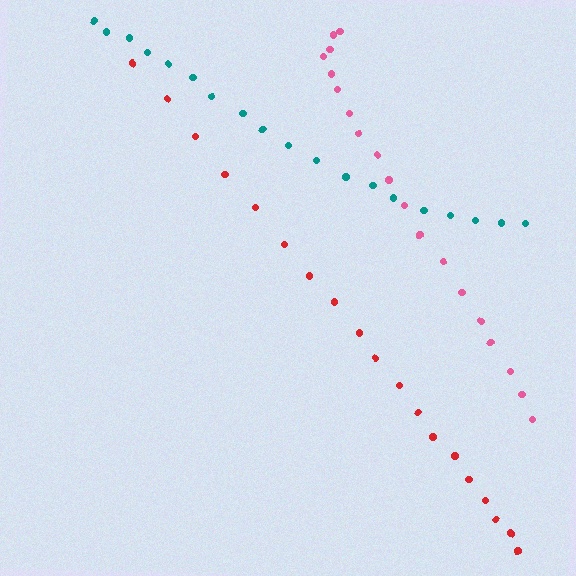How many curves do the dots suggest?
There are 3 distinct paths.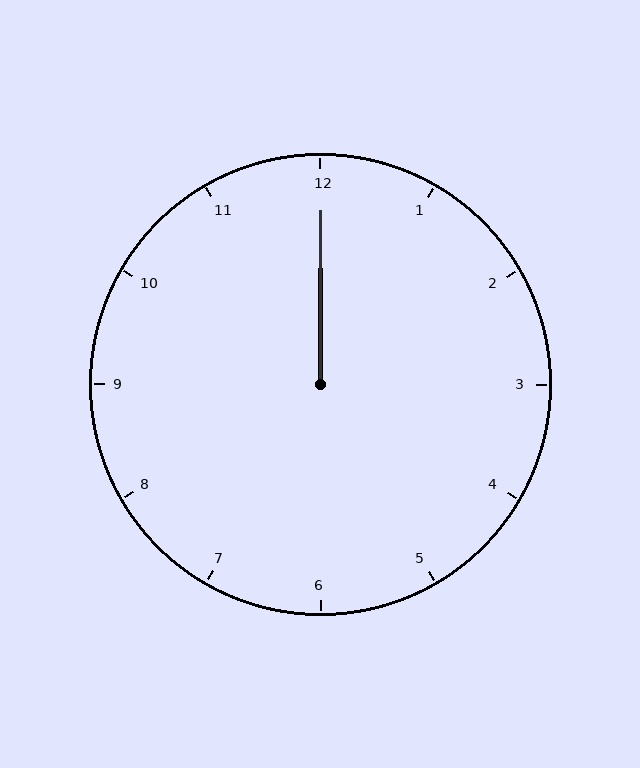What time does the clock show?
12:00.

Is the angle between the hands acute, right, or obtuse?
It is acute.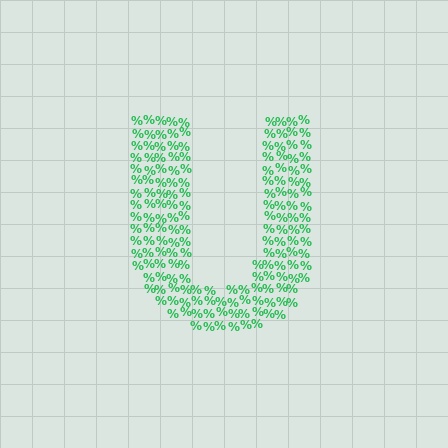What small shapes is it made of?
It is made of small percent signs.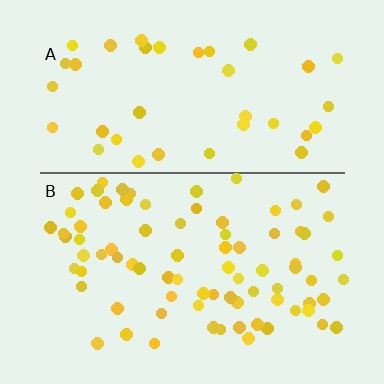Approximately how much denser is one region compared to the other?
Approximately 2.0× — region B over region A.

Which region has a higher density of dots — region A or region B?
B (the bottom).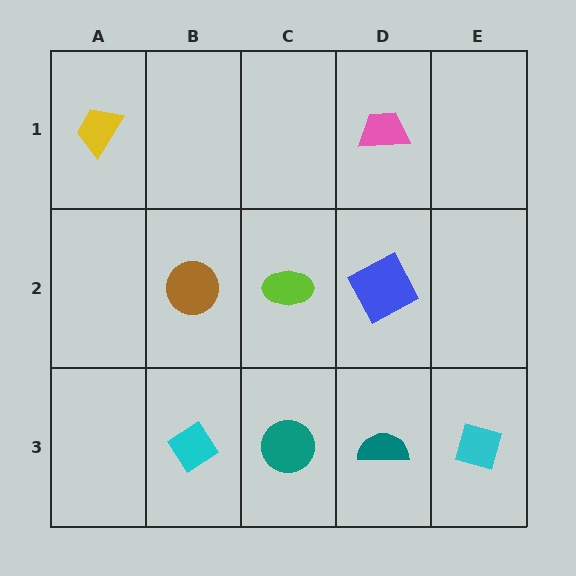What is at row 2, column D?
A blue square.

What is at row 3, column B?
A cyan diamond.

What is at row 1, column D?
A pink trapezoid.